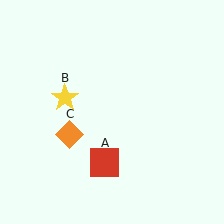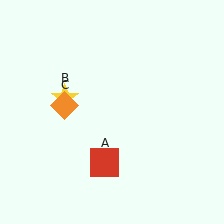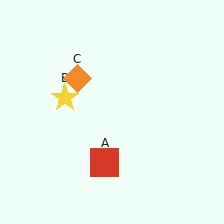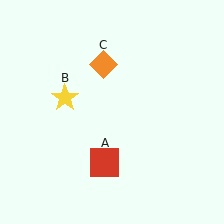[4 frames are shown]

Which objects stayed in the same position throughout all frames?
Red square (object A) and yellow star (object B) remained stationary.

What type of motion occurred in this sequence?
The orange diamond (object C) rotated clockwise around the center of the scene.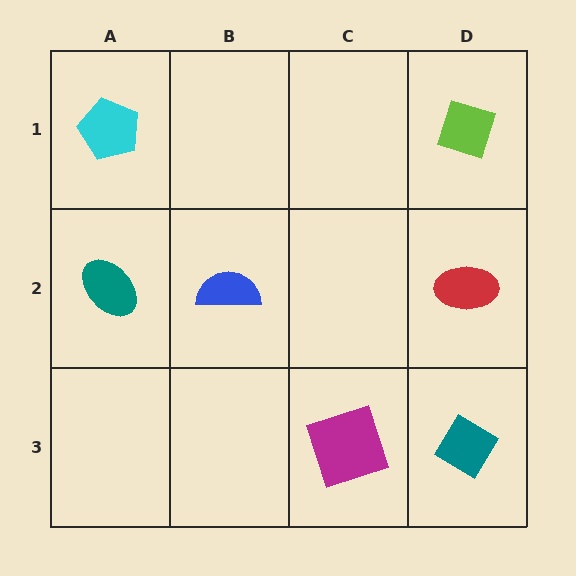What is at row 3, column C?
A magenta square.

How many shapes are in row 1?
2 shapes.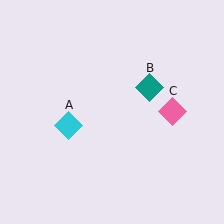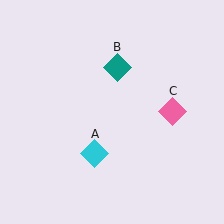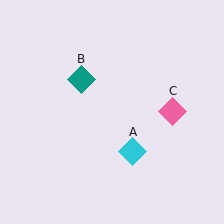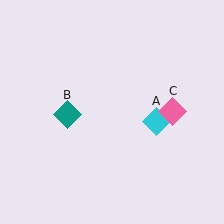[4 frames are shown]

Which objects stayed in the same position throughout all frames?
Pink diamond (object C) remained stationary.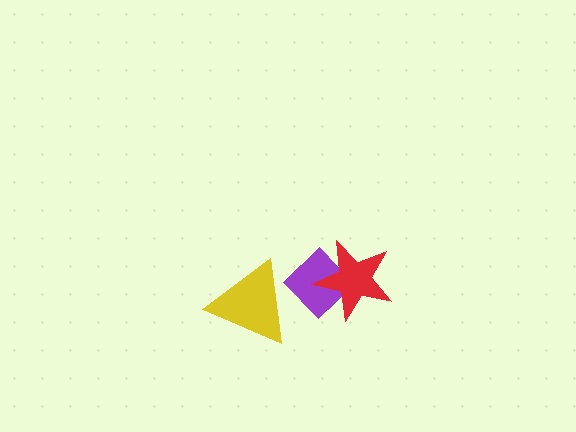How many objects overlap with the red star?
1 object overlaps with the red star.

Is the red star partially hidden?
No, no other shape covers it.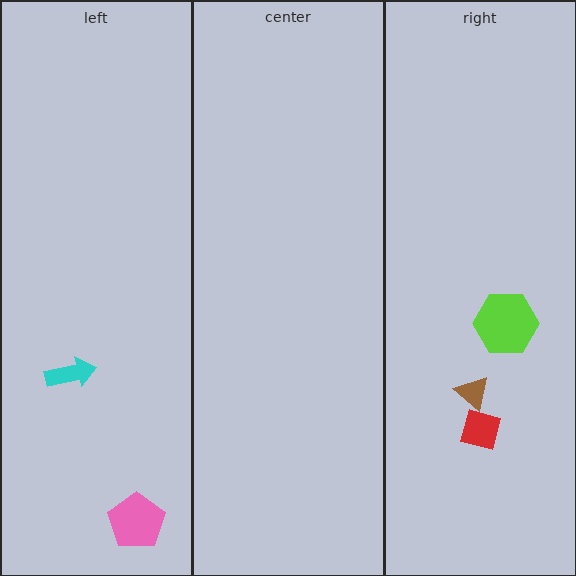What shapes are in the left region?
The pink pentagon, the cyan arrow.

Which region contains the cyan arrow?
The left region.